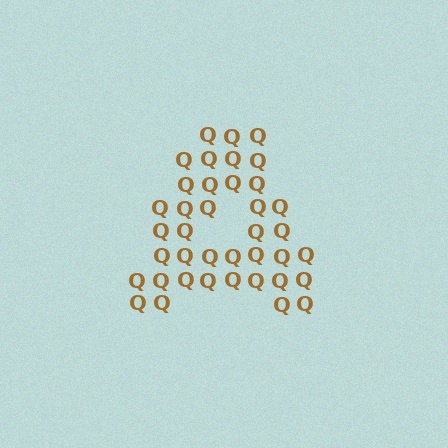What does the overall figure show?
The overall figure shows the letter A.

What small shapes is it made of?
It is made of small letter Q's.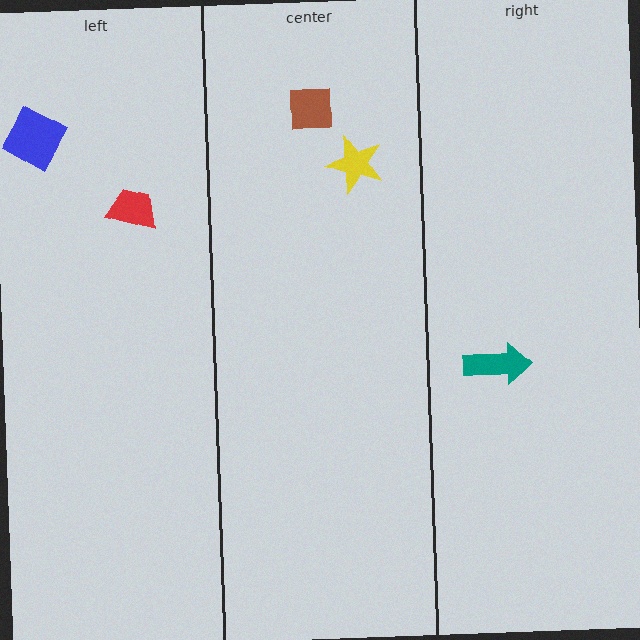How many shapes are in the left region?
2.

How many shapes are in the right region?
1.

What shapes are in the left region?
The red trapezoid, the blue square.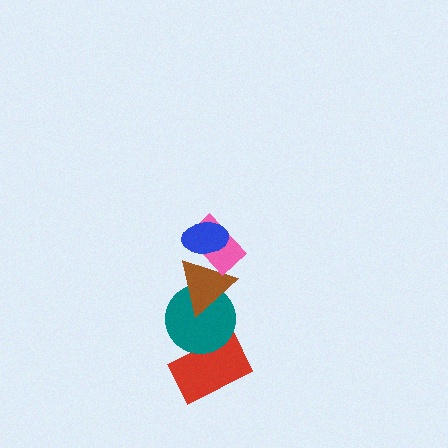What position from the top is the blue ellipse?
The blue ellipse is 1st from the top.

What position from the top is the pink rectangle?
The pink rectangle is 2nd from the top.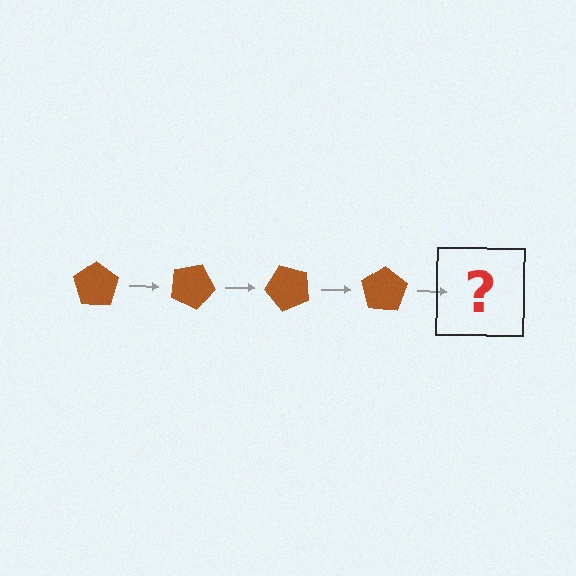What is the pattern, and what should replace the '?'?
The pattern is that the pentagon rotates 25 degrees each step. The '?' should be a brown pentagon rotated 100 degrees.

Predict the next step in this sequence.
The next step is a brown pentagon rotated 100 degrees.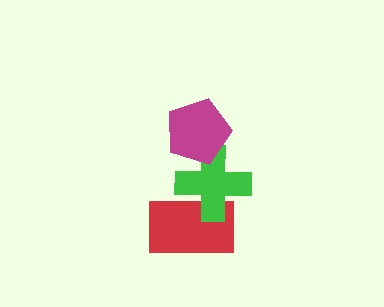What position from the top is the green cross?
The green cross is 2nd from the top.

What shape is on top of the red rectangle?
The green cross is on top of the red rectangle.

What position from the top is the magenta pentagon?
The magenta pentagon is 1st from the top.